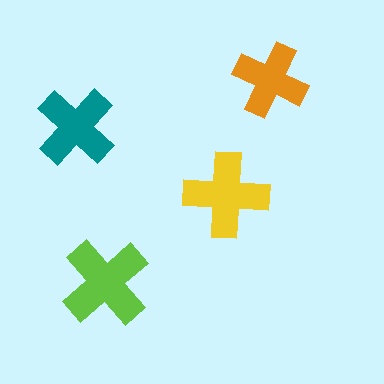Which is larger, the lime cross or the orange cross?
The lime one.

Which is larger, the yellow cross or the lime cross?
The lime one.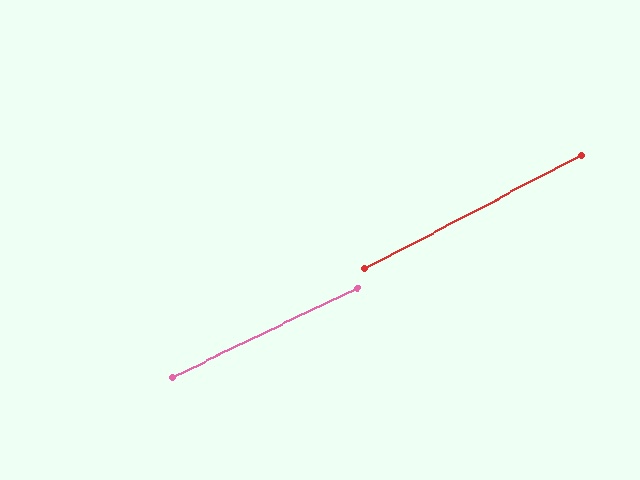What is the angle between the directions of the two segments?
Approximately 2 degrees.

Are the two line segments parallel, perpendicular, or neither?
Parallel — their directions differ by only 1.8°.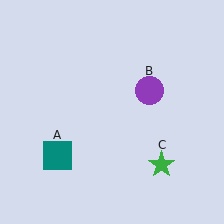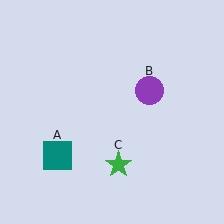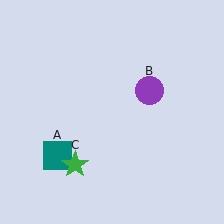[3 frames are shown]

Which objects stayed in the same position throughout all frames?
Teal square (object A) and purple circle (object B) remained stationary.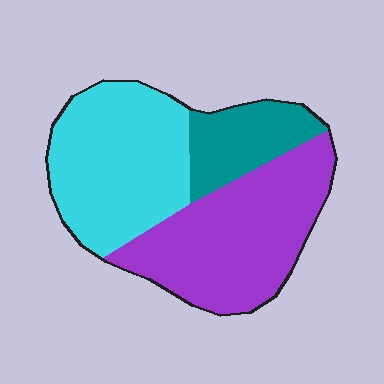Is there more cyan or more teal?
Cyan.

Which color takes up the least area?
Teal, at roughly 15%.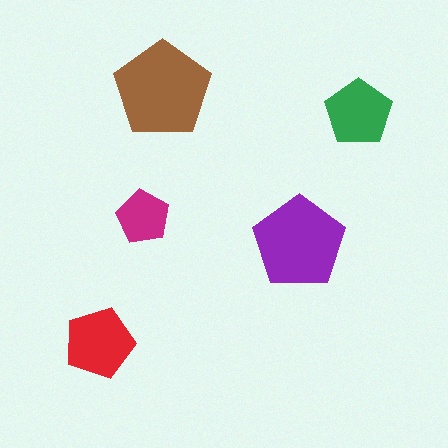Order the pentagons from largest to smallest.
the brown one, the purple one, the red one, the green one, the magenta one.